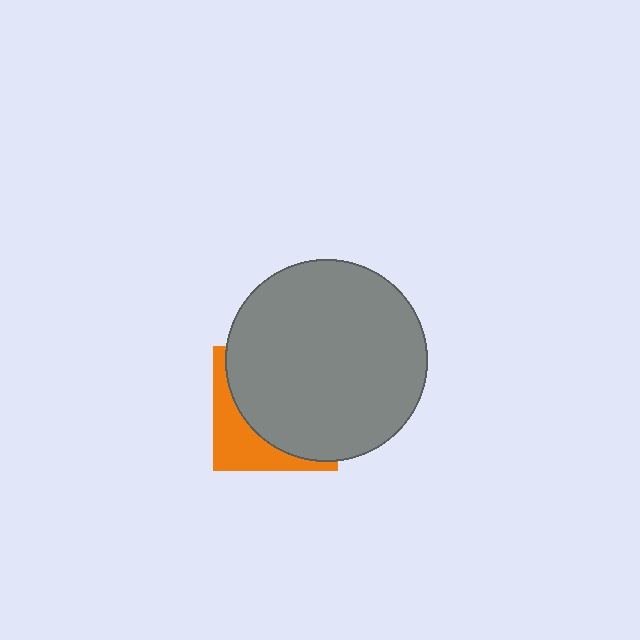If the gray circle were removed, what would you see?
You would see the complete orange square.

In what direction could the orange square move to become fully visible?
The orange square could move toward the lower-left. That would shift it out from behind the gray circle entirely.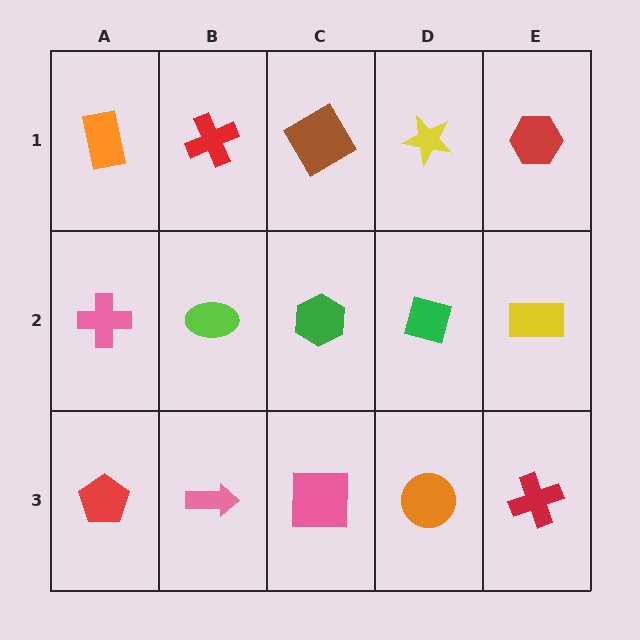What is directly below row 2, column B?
A pink arrow.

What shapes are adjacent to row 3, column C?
A green hexagon (row 2, column C), a pink arrow (row 3, column B), an orange circle (row 3, column D).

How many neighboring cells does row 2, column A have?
3.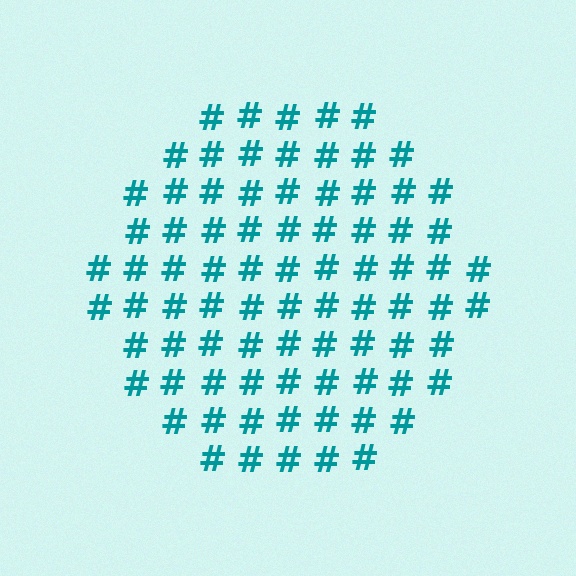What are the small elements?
The small elements are hash symbols.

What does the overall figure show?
The overall figure shows a hexagon.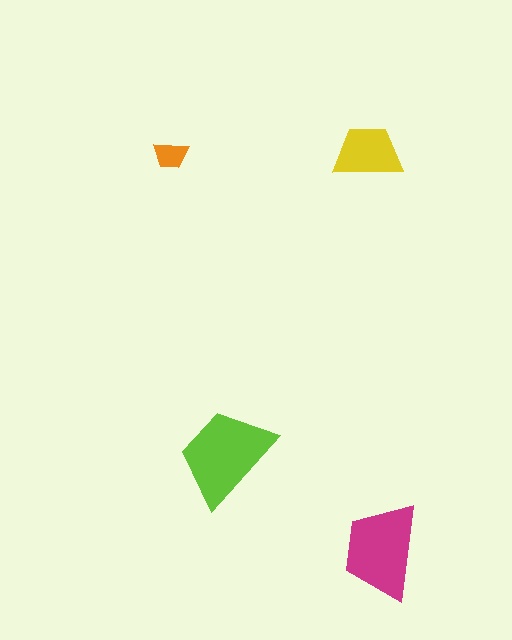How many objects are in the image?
There are 4 objects in the image.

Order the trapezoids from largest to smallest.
the lime one, the magenta one, the yellow one, the orange one.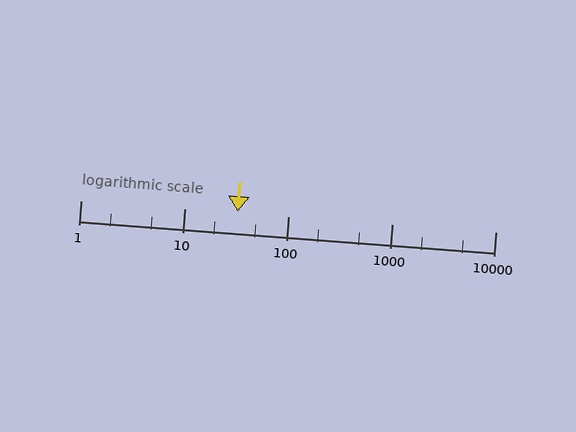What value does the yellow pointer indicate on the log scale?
The pointer indicates approximately 33.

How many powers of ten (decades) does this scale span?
The scale spans 4 decades, from 1 to 10000.